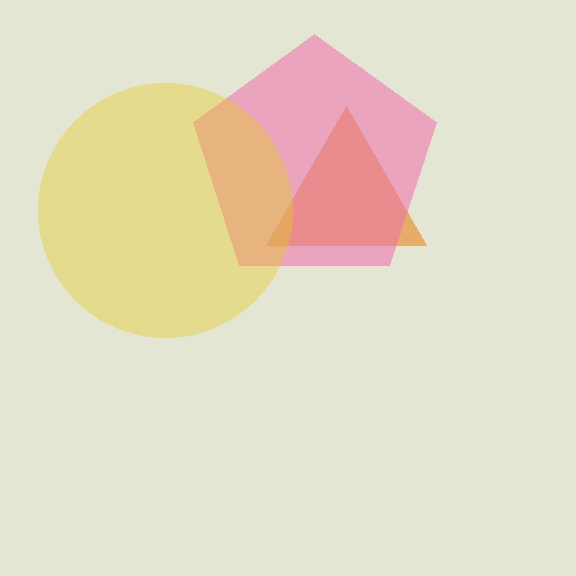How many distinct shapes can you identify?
There are 3 distinct shapes: an orange triangle, a pink pentagon, a yellow circle.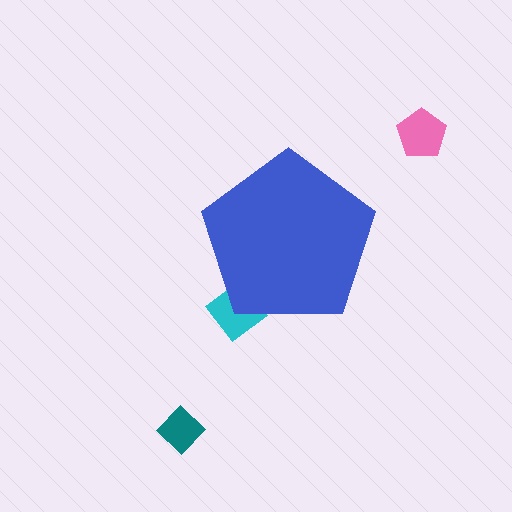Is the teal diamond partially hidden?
No, the teal diamond is fully visible.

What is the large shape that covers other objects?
A blue pentagon.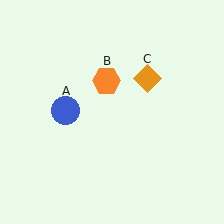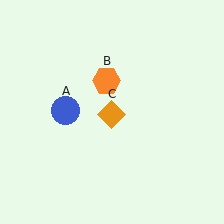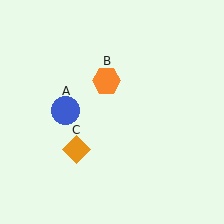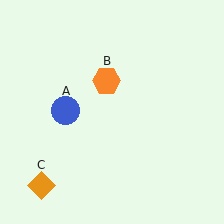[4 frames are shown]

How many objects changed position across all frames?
1 object changed position: orange diamond (object C).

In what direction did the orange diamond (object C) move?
The orange diamond (object C) moved down and to the left.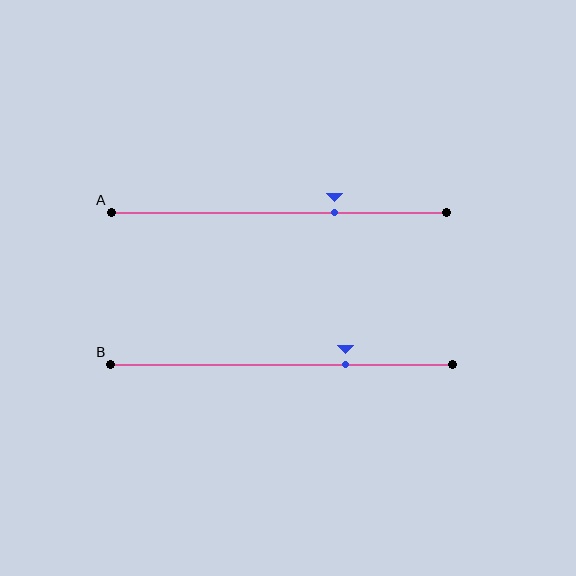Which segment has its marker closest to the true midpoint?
Segment A has its marker closest to the true midpoint.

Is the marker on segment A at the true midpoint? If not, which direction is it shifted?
No, the marker on segment A is shifted to the right by about 16% of the segment length.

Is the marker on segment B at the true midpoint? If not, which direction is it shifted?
No, the marker on segment B is shifted to the right by about 19% of the segment length.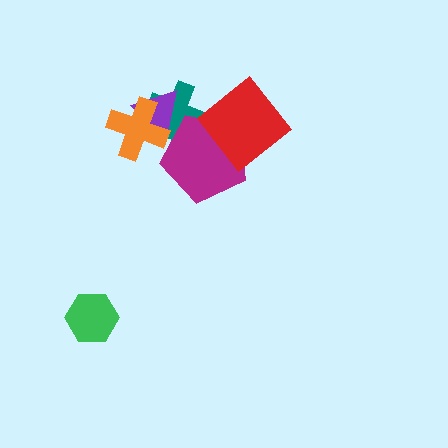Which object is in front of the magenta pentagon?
The red diamond is in front of the magenta pentagon.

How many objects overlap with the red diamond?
1 object overlaps with the red diamond.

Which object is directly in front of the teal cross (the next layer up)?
The purple triangle is directly in front of the teal cross.